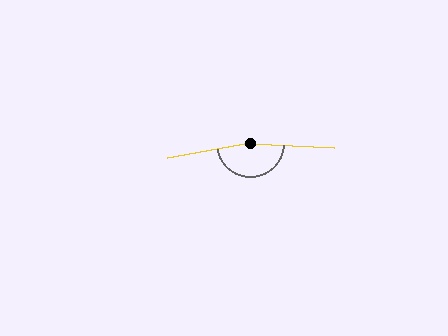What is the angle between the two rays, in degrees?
Approximately 166 degrees.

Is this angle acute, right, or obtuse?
It is obtuse.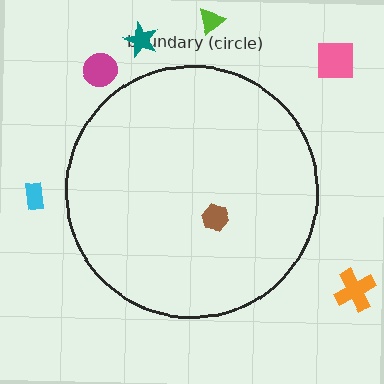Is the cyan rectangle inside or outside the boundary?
Outside.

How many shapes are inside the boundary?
1 inside, 6 outside.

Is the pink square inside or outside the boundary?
Outside.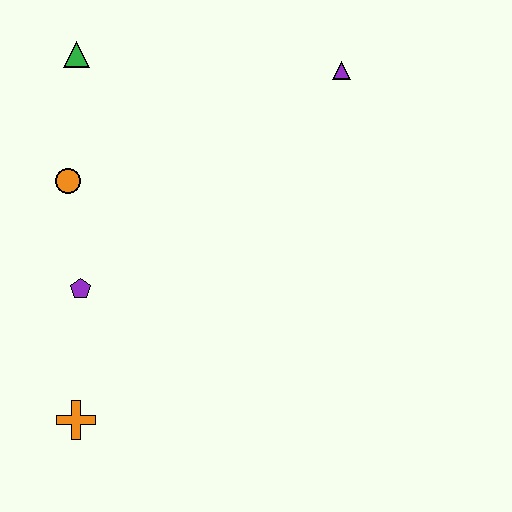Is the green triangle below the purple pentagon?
No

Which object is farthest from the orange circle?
The purple triangle is farthest from the orange circle.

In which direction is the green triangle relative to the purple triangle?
The green triangle is to the left of the purple triangle.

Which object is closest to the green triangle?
The orange circle is closest to the green triangle.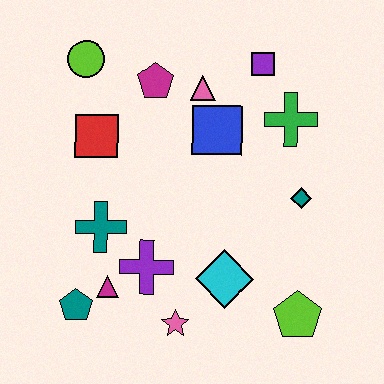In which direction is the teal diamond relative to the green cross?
The teal diamond is below the green cross.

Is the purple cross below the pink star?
No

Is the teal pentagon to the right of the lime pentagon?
No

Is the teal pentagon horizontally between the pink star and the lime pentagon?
No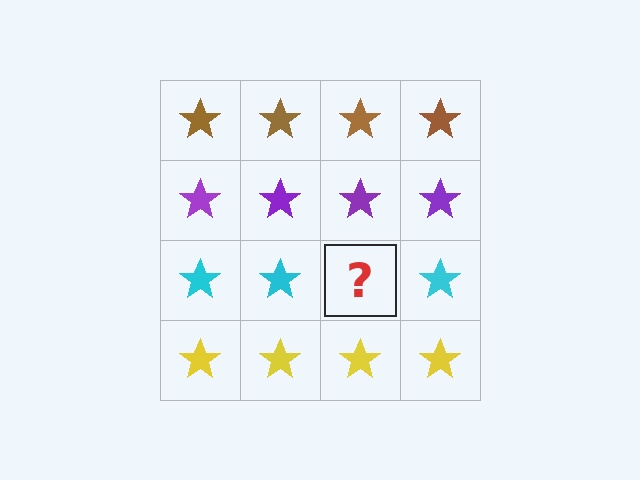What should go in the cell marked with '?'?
The missing cell should contain a cyan star.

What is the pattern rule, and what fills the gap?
The rule is that each row has a consistent color. The gap should be filled with a cyan star.